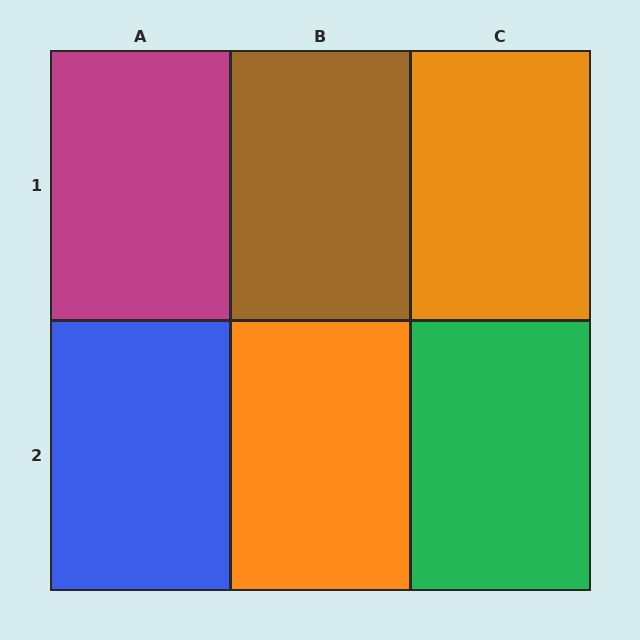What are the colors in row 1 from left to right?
Magenta, brown, orange.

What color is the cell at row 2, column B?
Orange.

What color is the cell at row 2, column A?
Blue.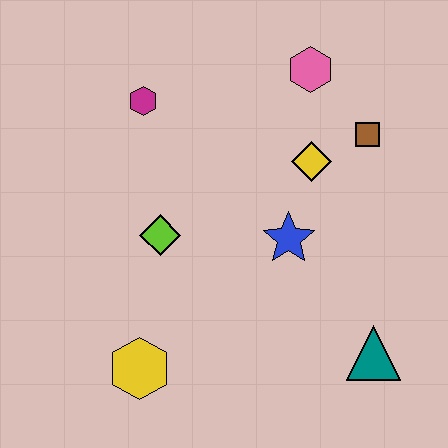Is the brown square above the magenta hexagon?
No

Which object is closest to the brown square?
The yellow diamond is closest to the brown square.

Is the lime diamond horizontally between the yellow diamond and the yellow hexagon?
Yes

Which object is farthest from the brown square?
The yellow hexagon is farthest from the brown square.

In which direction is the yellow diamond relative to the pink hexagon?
The yellow diamond is below the pink hexagon.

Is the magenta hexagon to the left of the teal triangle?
Yes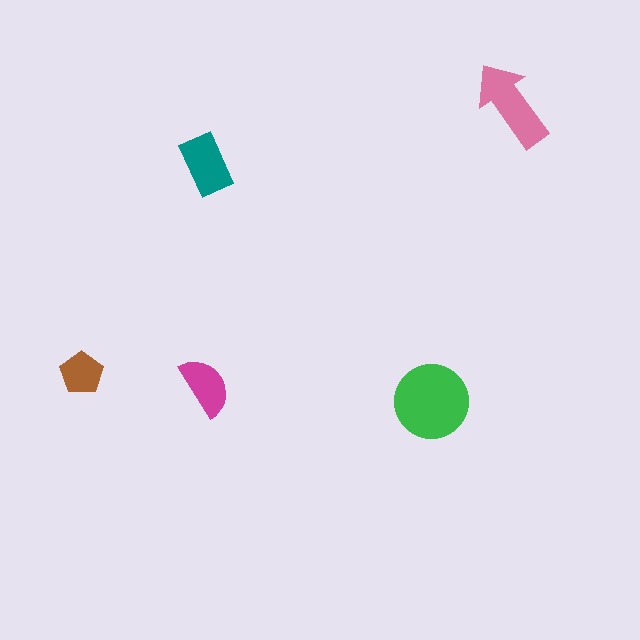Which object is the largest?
The green circle.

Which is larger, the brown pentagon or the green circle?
The green circle.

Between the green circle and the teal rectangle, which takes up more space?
The green circle.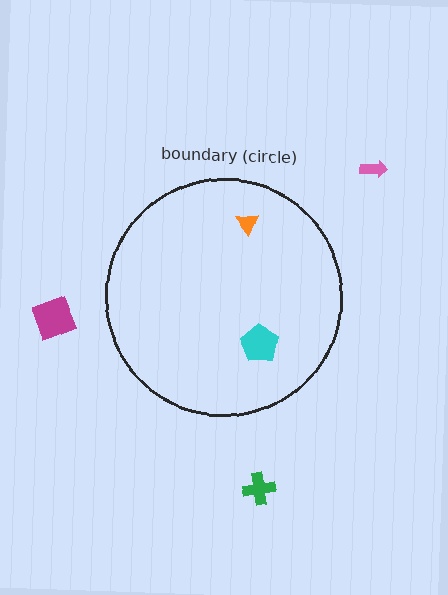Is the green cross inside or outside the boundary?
Outside.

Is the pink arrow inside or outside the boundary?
Outside.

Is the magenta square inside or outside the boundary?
Outside.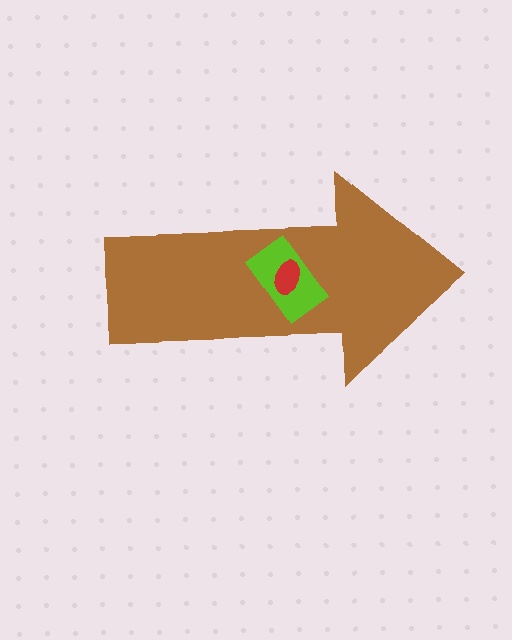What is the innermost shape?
The red ellipse.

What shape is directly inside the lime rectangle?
The red ellipse.